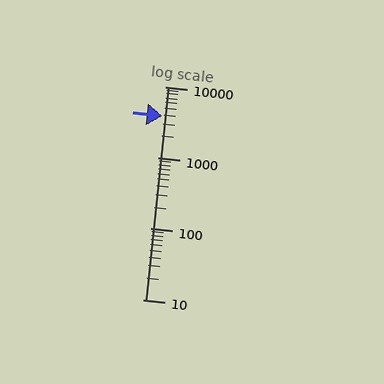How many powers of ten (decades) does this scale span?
The scale spans 3 decades, from 10 to 10000.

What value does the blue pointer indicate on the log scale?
The pointer indicates approximately 3800.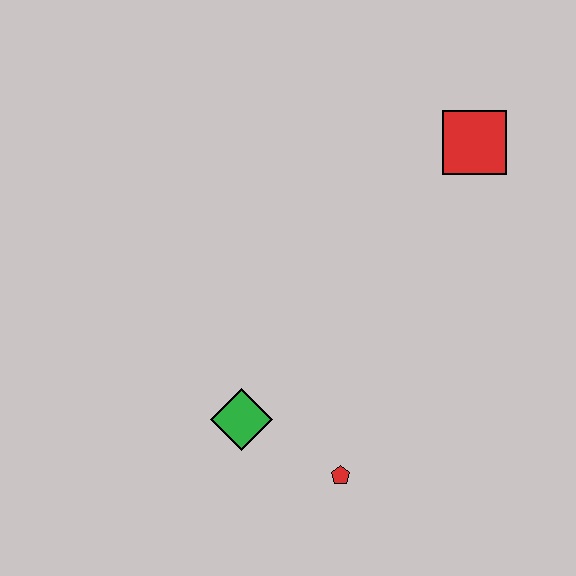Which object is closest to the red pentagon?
The green diamond is closest to the red pentagon.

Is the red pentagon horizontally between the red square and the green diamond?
Yes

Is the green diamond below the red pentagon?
No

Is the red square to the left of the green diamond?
No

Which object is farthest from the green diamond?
The red square is farthest from the green diamond.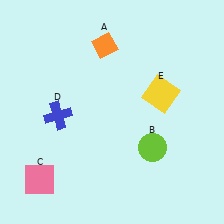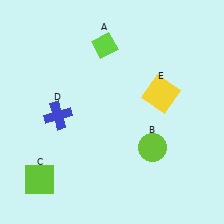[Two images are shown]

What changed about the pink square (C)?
In Image 1, C is pink. In Image 2, it changed to lime.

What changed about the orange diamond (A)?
In Image 1, A is orange. In Image 2, it changed to lime.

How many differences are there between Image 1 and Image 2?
There are 2 differences between the two images.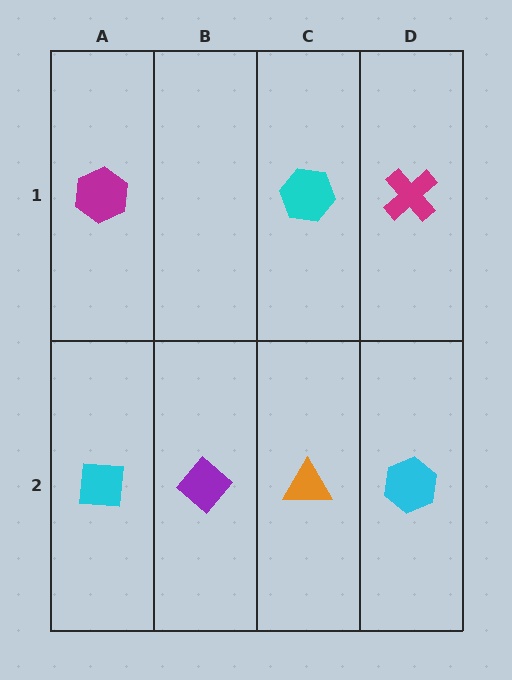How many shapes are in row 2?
4 shapes.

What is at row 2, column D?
A cyan hexagon.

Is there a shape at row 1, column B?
No, that cell is empty.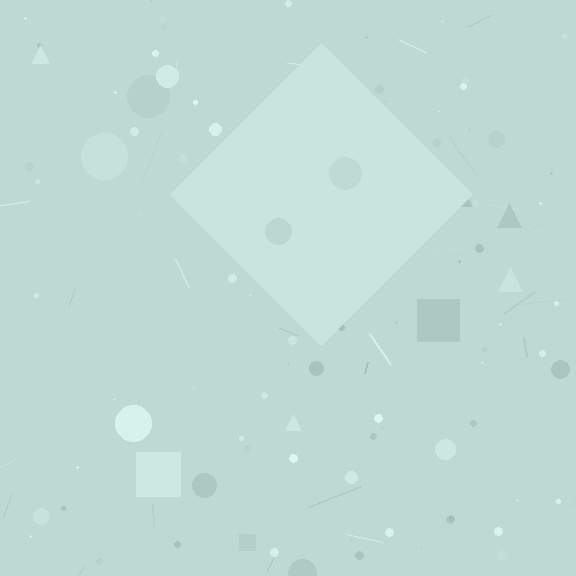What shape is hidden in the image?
A diamond is hidden in the image.